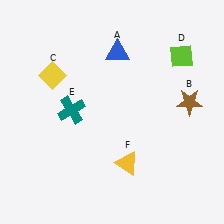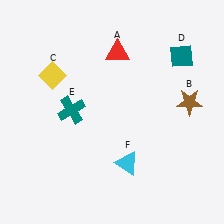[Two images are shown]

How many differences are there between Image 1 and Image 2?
There are 3 differences between the two images.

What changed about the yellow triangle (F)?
In Image 1, F is yellow. In Image 2, it changed to cyan.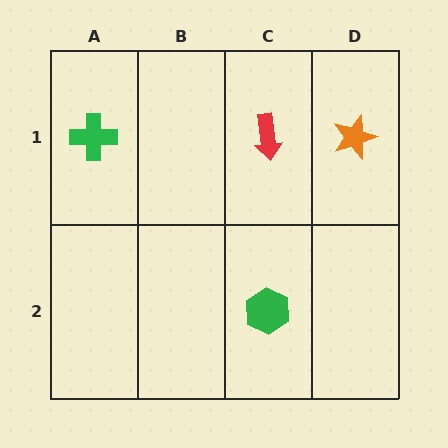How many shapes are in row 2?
1 shape.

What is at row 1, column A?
A green cross.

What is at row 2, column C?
A green hexagon.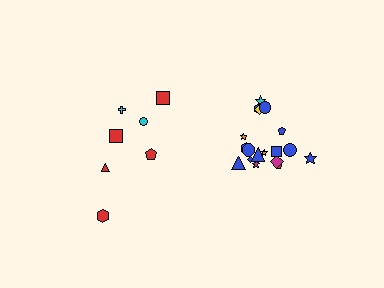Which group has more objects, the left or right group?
The right group.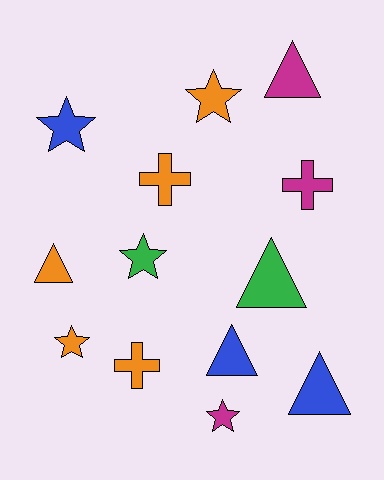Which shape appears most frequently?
Star, with 5 objects.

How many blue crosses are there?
There are no blue crosses.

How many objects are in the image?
There are 13 objects.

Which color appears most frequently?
Orange, with 5 objects.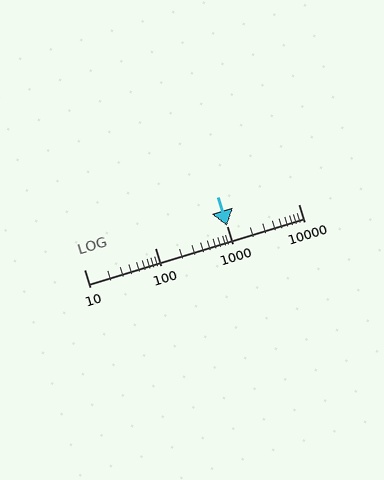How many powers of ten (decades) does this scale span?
The scale spans 3 decades, from 10 to 10000.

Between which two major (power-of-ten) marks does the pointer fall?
The pointer is between 1000 and 10000.